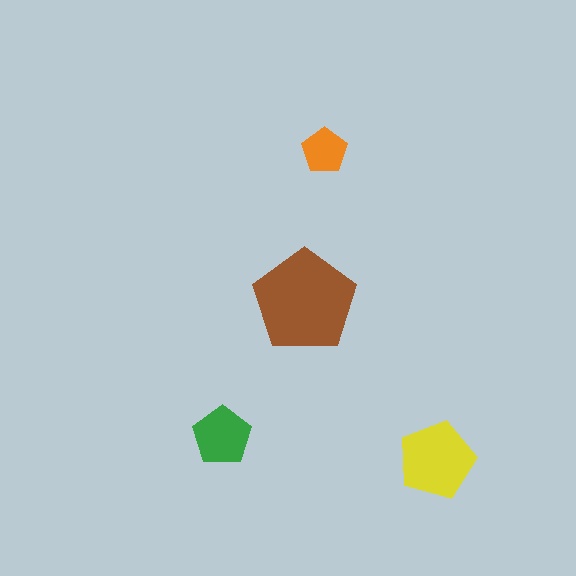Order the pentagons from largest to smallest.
the brown one, the yellow one, the green one, the orange one.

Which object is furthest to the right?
The yellow pentagon is rightmost.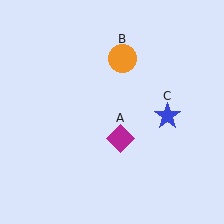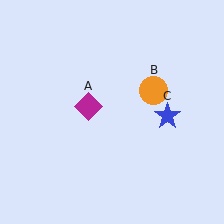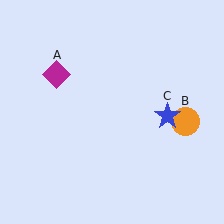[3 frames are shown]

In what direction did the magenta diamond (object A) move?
The magenta diamond (object A) moved up and to the left.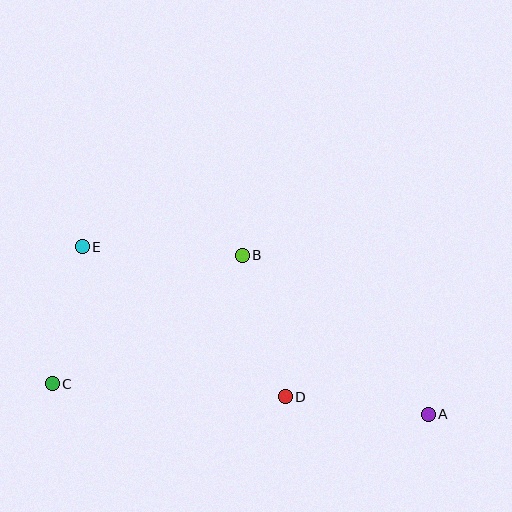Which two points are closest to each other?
Points C and E are closest to each other.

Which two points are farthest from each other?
Points A and E are farthest from each other.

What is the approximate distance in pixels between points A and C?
The distance between A and C is approximately 378 pixels.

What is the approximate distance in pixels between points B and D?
The distance between B and D is approximately 148 pixels.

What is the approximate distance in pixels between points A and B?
The distance between A and B is approximately 245 pixels.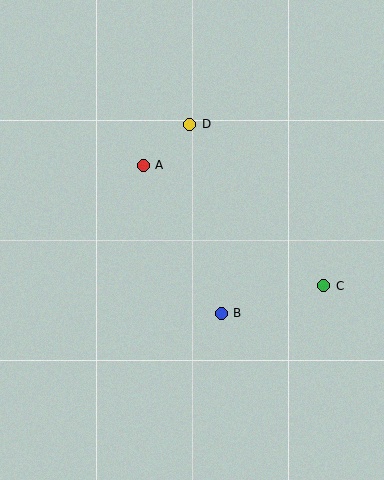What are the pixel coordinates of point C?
Point C is at (324, 286).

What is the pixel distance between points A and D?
The distance between A and D is 62 pixels.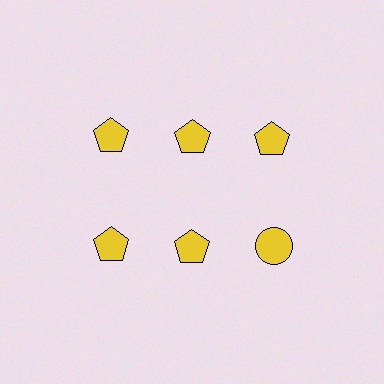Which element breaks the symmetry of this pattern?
The yellow circle in the second row, center column breaks the symmetry. All other shapes are yellow pentagons.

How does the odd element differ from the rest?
It has a different shape: circle instead of pentagon.